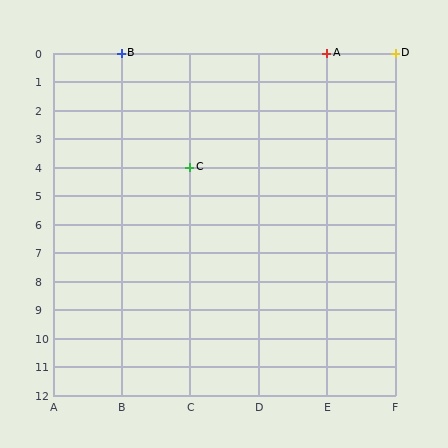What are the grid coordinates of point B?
Point B is at grid coordinates (B, 0).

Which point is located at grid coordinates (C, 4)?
Point C is at (C, 4).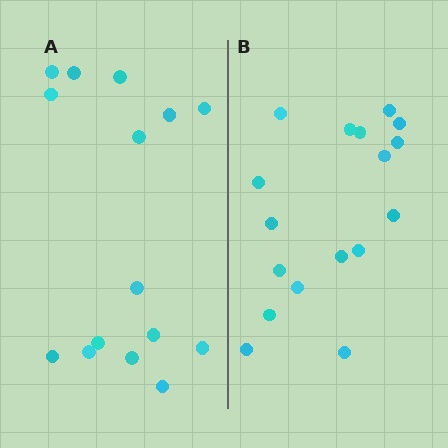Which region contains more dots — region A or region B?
Region B (the right region) has more dots.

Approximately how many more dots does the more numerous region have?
Region B has just a few more — roughly 2 or 3 more dots than region A.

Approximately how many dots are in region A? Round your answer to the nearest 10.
About 20 dots. (The exact count is 15, which rounds to 20.)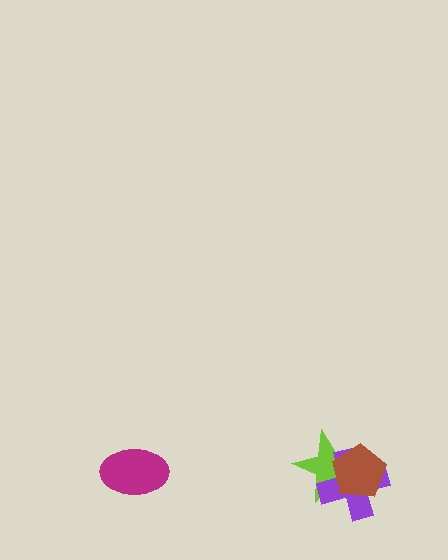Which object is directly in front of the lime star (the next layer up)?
The purple cross is directly in front of the lime star.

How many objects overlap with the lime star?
2 objects overlap with the lime star.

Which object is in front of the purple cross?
The brown pentagon is in front of the purple cross.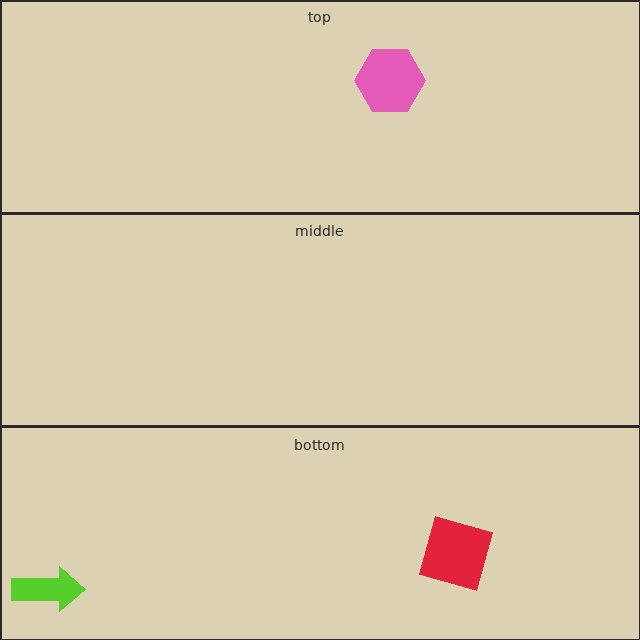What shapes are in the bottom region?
The red square, the lime arrow.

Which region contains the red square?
The bottom region.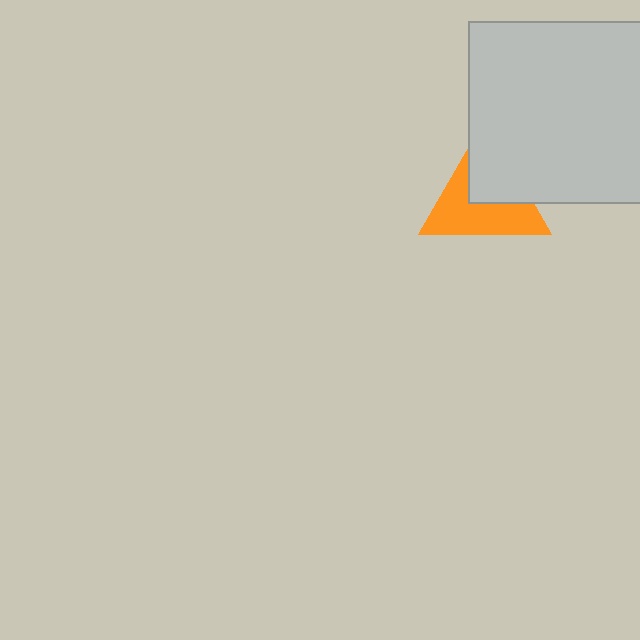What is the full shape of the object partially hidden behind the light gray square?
The partially hidden object is an orange triangle.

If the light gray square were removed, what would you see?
You would see the complete orange triangle.